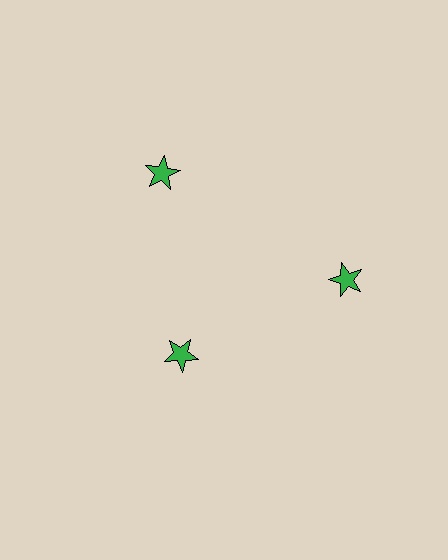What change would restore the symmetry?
The symmetry would be restored by moving it outward, back onto the ring so that all 3 stars sit at equal angles and equal distance from the center.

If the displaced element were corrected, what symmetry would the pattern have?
It would have 3-fold rotational symmetry — the pattern would map onto itself every 120 degrees.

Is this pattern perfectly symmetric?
No. The 3 green stars are arranged in a ring, but one element near the 7 o'clock position is pulled inward toward the center, breaking the 3-fold rotational symmetry.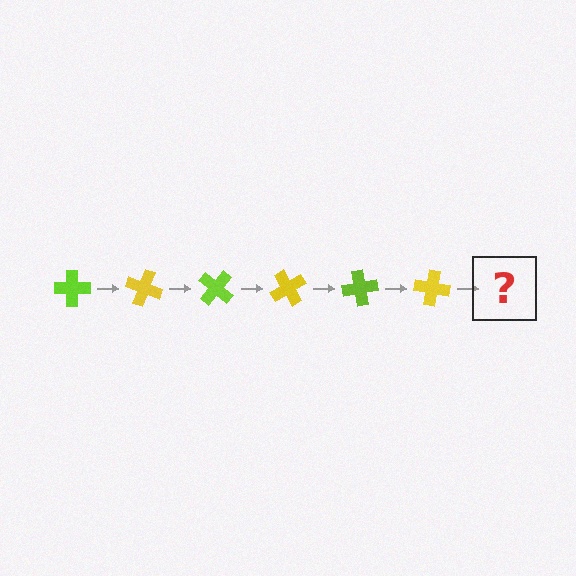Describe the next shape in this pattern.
It should be a lime cross, rotated 120 degrees from the start.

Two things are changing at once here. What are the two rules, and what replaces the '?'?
The two rules are that it rotates 20 degrees each step and the color cycles through lime and yellow. The '?' should be a lime cross, rotated 120 degrees from the start.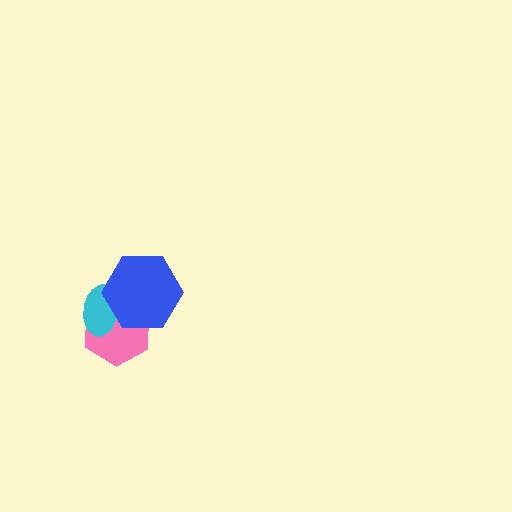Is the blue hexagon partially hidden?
No, no other shape covers it.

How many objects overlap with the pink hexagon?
2 objects overlap with the pink hexagon.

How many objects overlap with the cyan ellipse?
2 objects overlap with the cyan ellipse.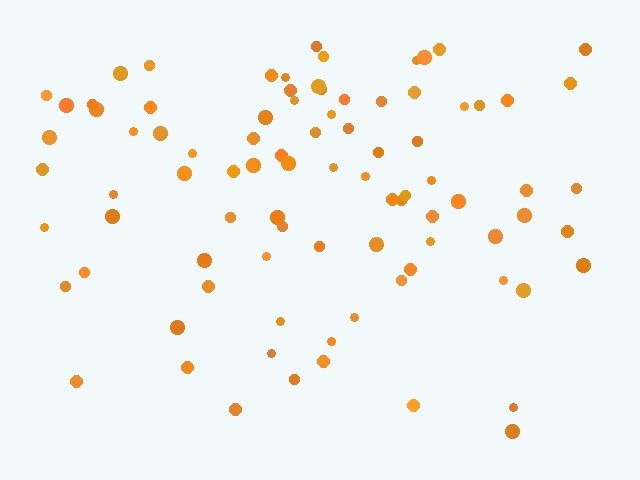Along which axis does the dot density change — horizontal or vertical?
Vertical.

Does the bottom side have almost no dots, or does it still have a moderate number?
Still a moderate number, just noticeably fewer than the top.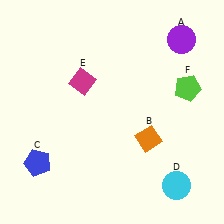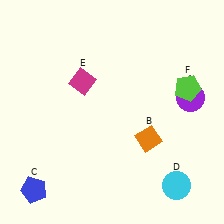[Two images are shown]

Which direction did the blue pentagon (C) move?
The blue pentagon (C) moved down.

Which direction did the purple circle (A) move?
The purple circle (A) moved down.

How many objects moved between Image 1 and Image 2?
2 objects moved between the two images.